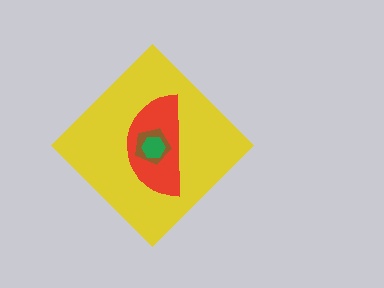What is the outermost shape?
The yellow diamond.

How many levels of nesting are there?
4.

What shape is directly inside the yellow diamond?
The red semicircle.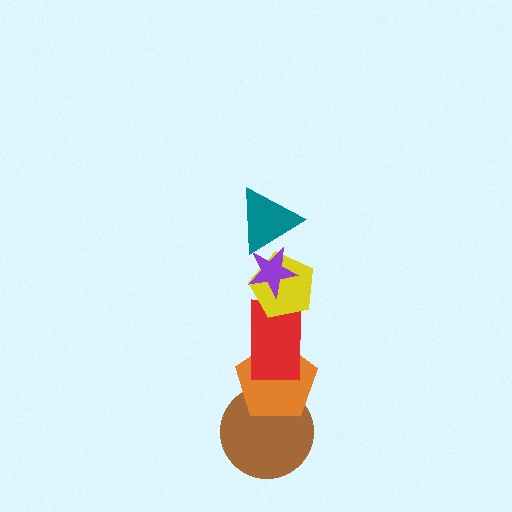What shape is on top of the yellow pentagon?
The teal triangle is on top of the yellow pentagon.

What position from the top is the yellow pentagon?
The yellow pentagon is 3rd from the top.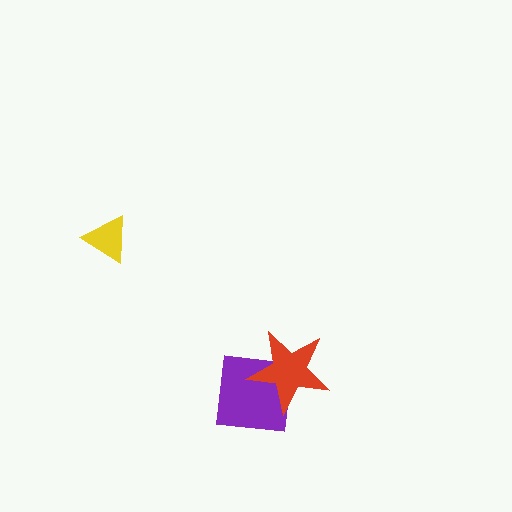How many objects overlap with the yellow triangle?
0 objects overlap with the yellow triangle.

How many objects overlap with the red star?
1 object overlaps with the red star.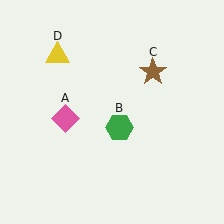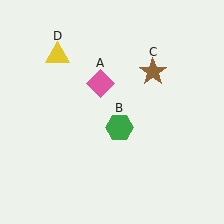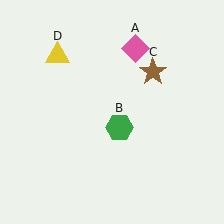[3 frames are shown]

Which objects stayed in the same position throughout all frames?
Green hexagon (object B) and brown star (object C) and yellow triangle (object D) remained stationary.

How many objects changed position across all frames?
1 object changed position: pink diamond (object A).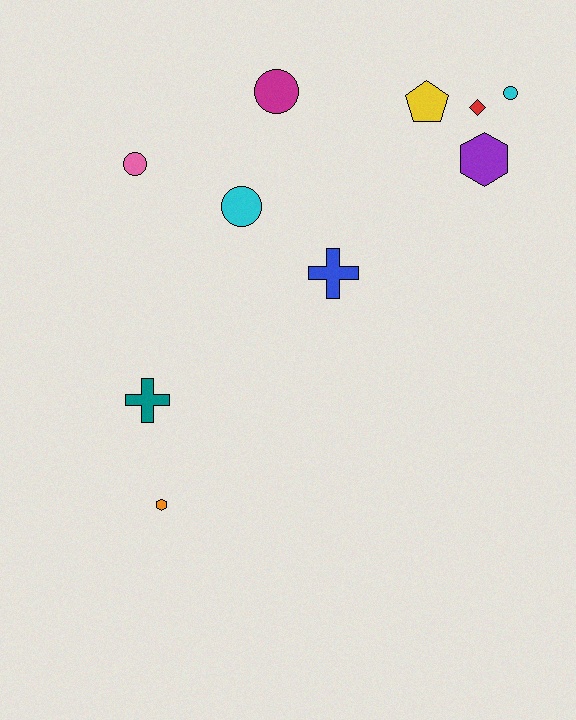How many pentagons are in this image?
There is 1 pentagon.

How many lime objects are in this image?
There are no lime objects.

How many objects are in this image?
There are 10 objects.